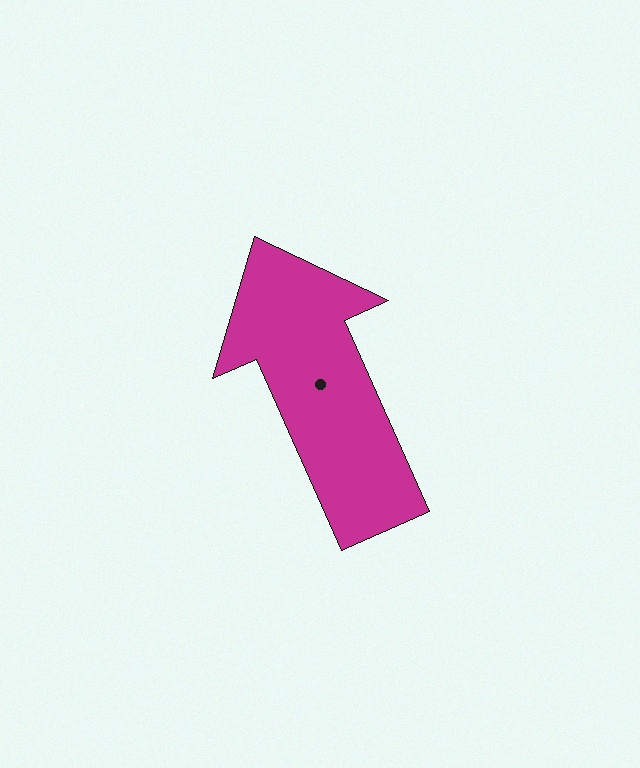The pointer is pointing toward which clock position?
Roughly 11 o'clock.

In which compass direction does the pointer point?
Northwest.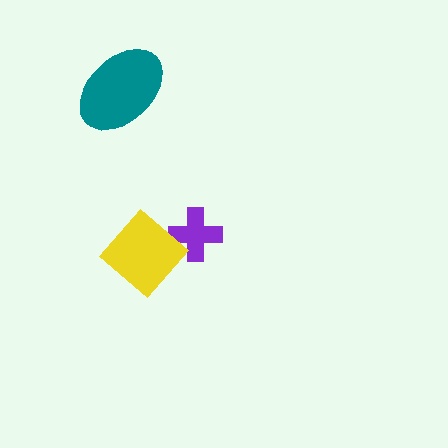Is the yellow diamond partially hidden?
No, no other shape covers it.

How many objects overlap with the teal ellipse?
0 objects overlap with the teal ellipse.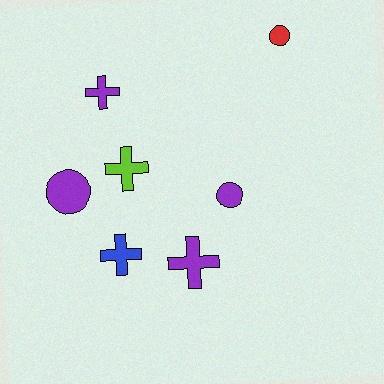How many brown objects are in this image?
There are no brown objects.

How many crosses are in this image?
There are 4 crosses.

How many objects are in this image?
There are 7 objects.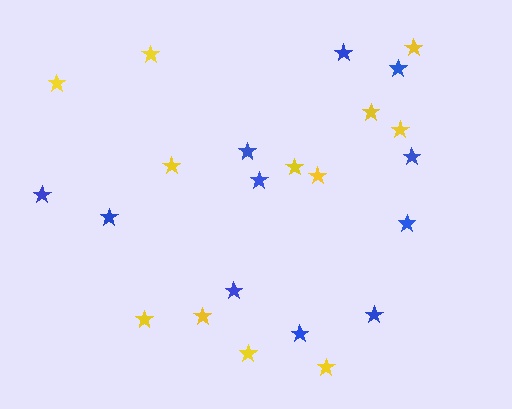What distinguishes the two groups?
There are 2 groups: one group of yellow stars (12) and one group of blue stars (11).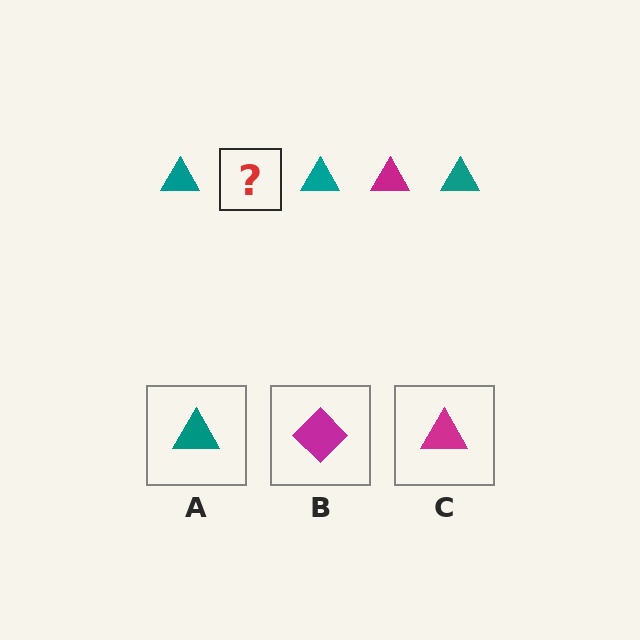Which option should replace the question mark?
Option C.